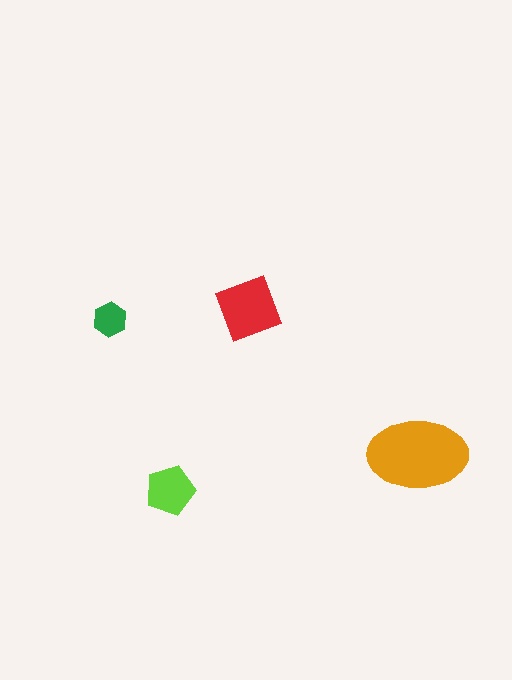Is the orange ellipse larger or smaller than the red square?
Larger.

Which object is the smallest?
The green hexagon.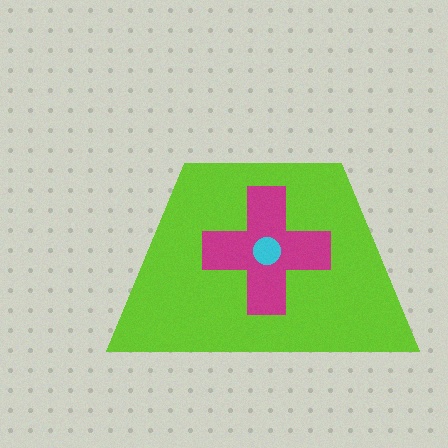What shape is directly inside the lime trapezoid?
The magenta cross.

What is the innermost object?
The cyan circle.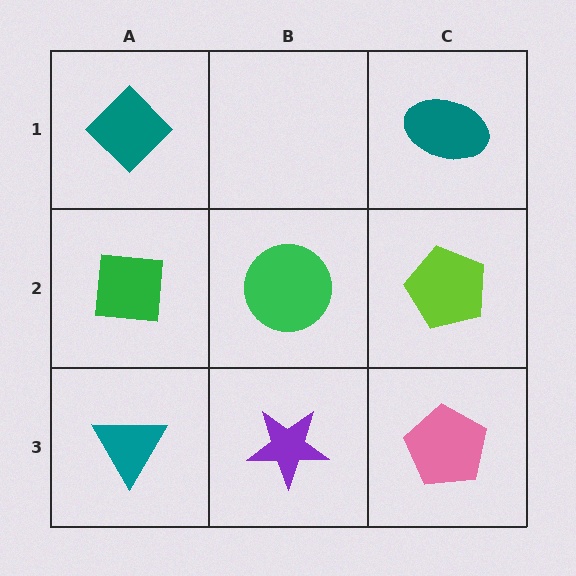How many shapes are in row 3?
3 shapes.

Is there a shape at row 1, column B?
No, that cell is empty.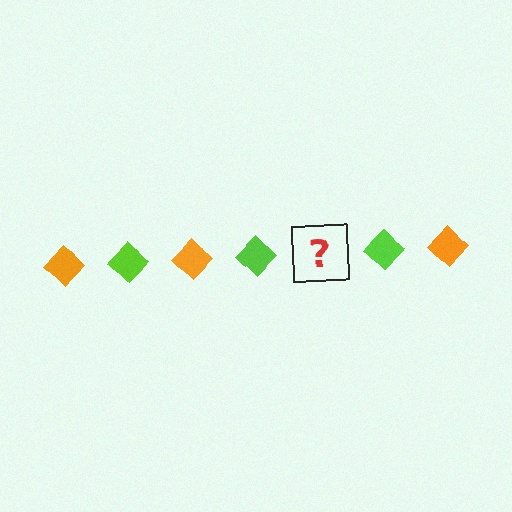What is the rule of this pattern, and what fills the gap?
The rule is that the pattern cycles through orange, lime diamonds. The gap should be filled with an orange diamond.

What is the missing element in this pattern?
The missing element is an orange diamond.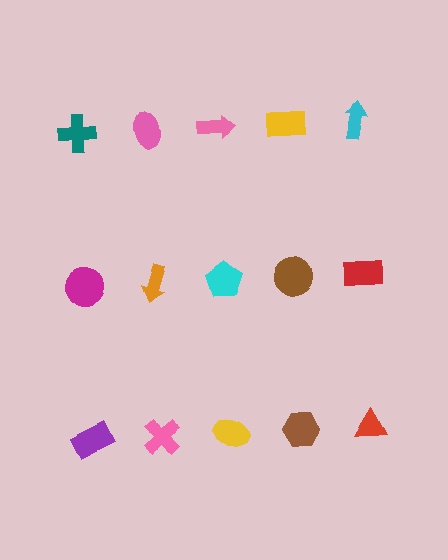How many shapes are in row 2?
5 shapes.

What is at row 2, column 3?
A cyan pentagon.